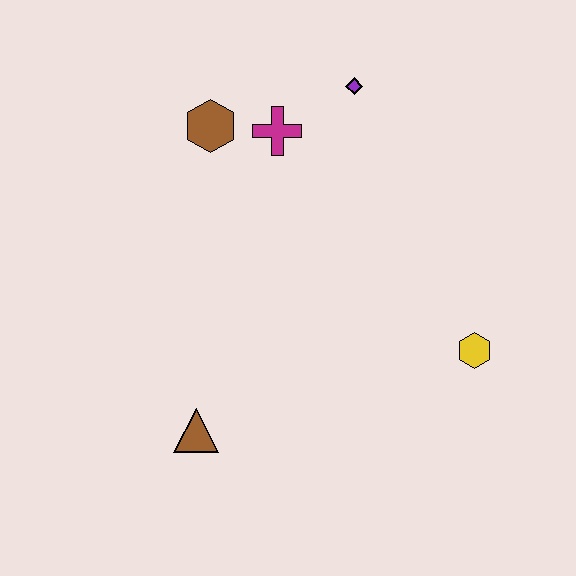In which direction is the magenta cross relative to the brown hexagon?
The magenta cross is to the right of the brown hexagon.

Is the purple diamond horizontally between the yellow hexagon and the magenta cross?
Yes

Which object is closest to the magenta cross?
The brown hexagon is closest to the magenta cross.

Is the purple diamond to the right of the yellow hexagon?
No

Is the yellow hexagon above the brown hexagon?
No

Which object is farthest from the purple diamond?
The brown triangle is farthest from the purple diamond.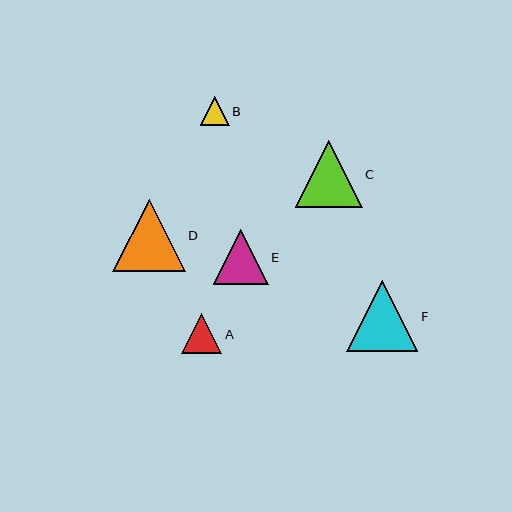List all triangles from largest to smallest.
From largest to smallest: D, F, C, E, A, B.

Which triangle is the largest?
Triangle D is the largest with a size of approximately 72 pixels.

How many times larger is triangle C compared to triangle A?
Triangle C is approximately 1.7 times the size of triangle A.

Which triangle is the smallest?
Triangle B is the smallest with a size of approximately 29 pixels.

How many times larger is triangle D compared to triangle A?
Triangle D is approximately 1.8 times the size of triangle A.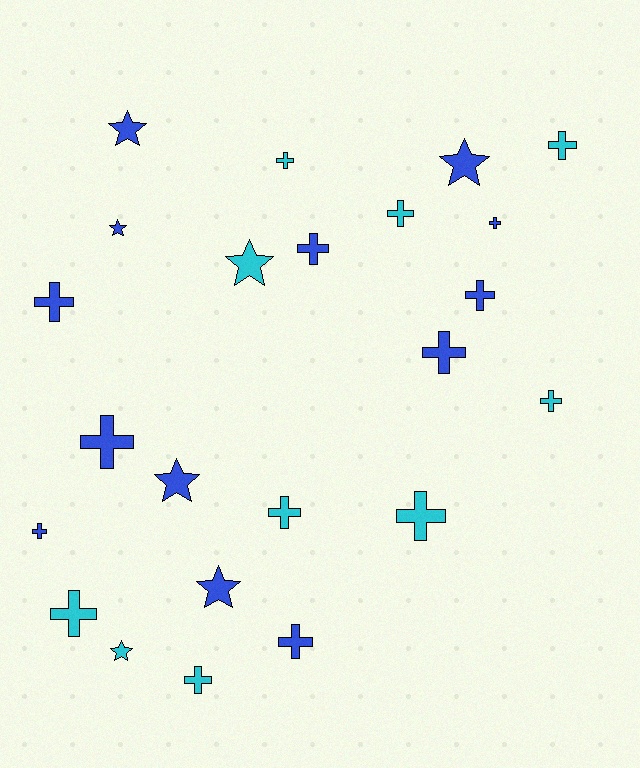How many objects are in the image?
There are 23 objects.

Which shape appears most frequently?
Cross, with 16 objects.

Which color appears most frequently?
Blue, with 13 objects.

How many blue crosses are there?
There are 8 blue crosses.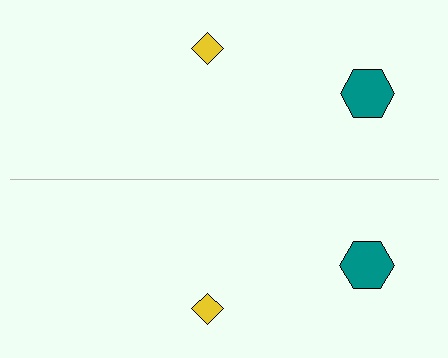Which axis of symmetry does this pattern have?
The pattern has a horizontal axis of symmetry running through the center of the image.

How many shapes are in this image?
There are 4 shapes in this image.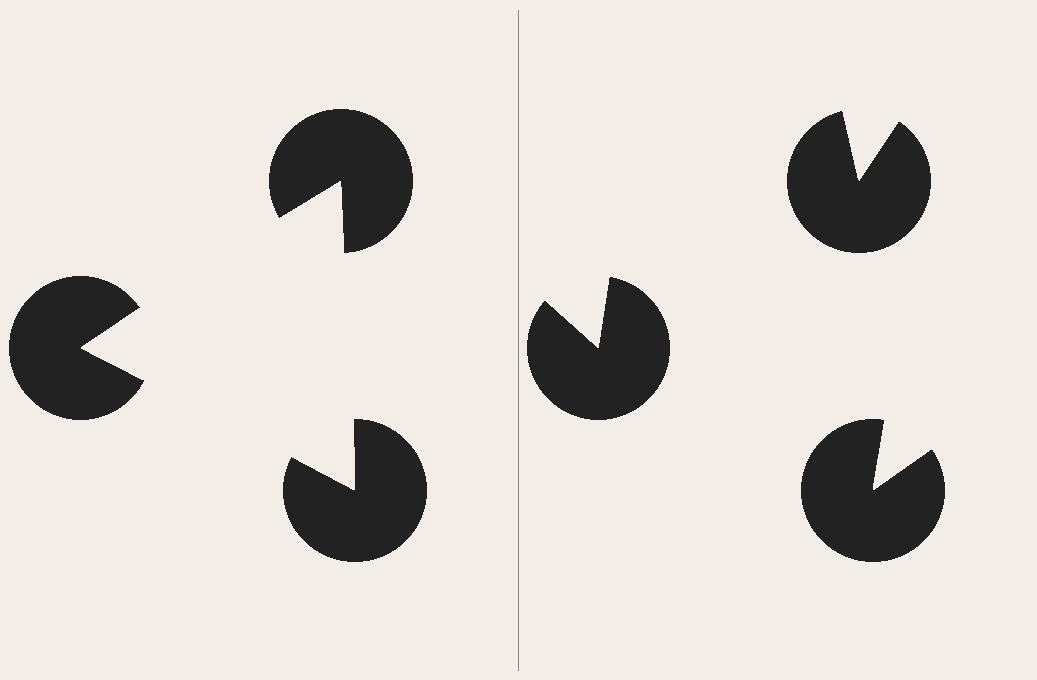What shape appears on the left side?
An illusory triangle.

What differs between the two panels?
The pac-man discs are positioned identically on both sides; only the wedge orientations differ. On the left they align to a triangle; on the right they are misaligned.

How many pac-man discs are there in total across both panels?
6 — 3 on each side.